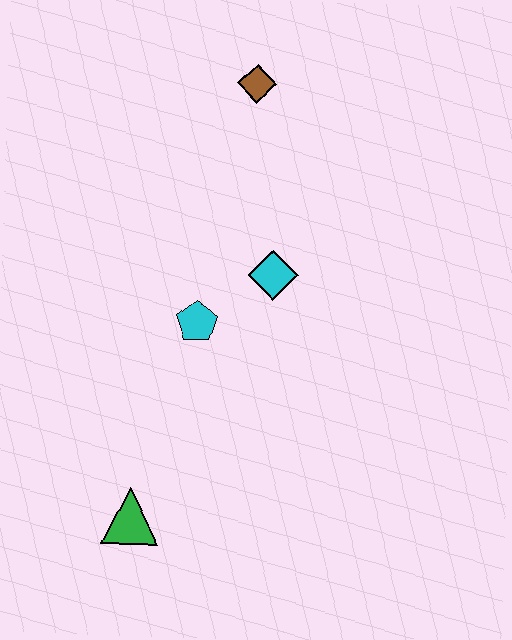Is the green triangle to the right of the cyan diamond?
No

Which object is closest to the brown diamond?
The cyan diamond is closest to the brown diamond.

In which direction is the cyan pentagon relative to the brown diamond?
The cyan pentagon is below the brown diamond.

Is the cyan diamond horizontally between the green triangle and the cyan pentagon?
No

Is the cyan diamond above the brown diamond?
No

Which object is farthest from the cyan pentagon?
The brown diamond is farthest from the cyan pentagon.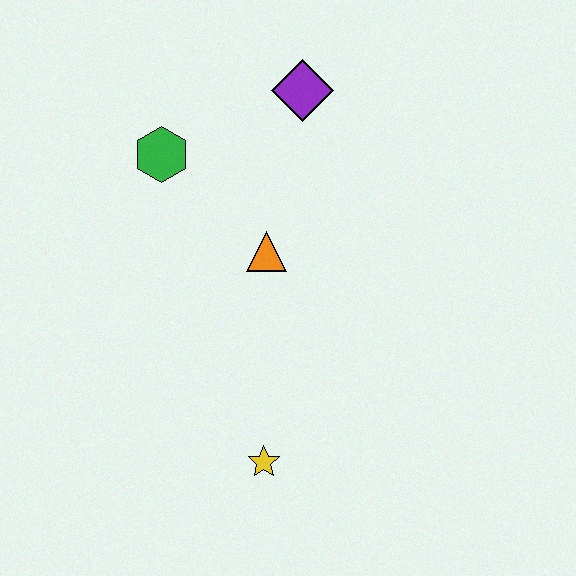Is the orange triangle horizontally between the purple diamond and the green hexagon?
Yes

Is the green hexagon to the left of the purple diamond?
Yes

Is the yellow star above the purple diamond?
No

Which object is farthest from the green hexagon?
The yellow star is farthest from the green hexagon.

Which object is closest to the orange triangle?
The green hexagon is closest to the orange triangle.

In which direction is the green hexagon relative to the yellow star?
The green hexagon is above the yellow star.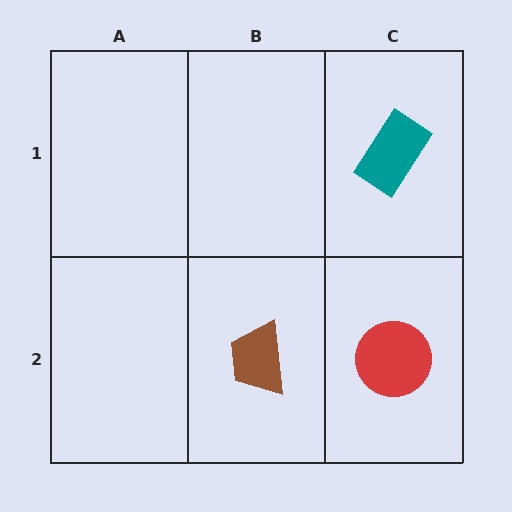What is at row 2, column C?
A red circle.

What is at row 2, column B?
A brown trapezoid.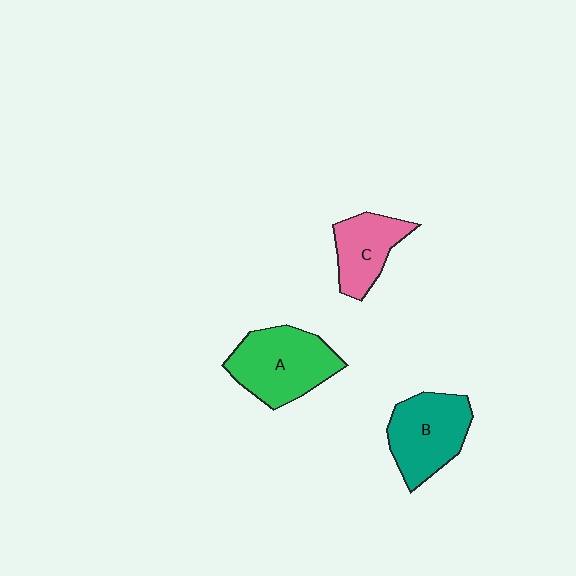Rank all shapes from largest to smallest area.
From largest to smallest: A (green), B (teal), C (pink).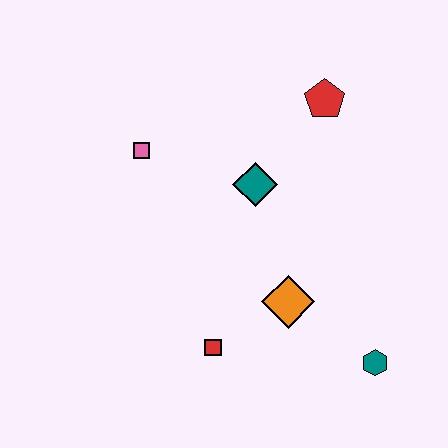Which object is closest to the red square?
The orange diamond is closest to the red square.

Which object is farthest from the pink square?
The teal hexagon is farthest from the pink square.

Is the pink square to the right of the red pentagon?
No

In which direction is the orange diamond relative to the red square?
The orange diamond is to the right of the red square.